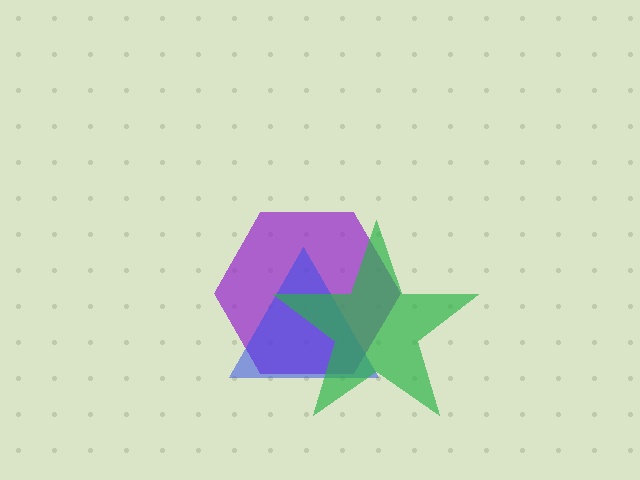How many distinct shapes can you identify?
There are 3 distinct shapes: a purple hexagon, a blue triangle, a green star.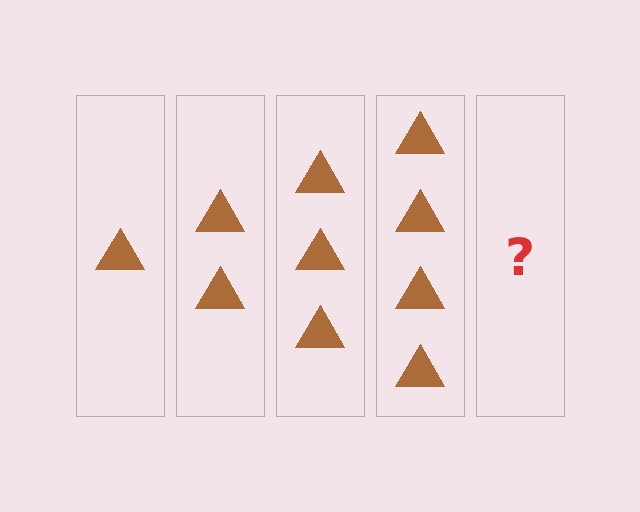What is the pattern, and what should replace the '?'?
The pattern is that each step adds one more triangle. The '?' should be 5 triangles.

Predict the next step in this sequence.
The next step is 5 triangles.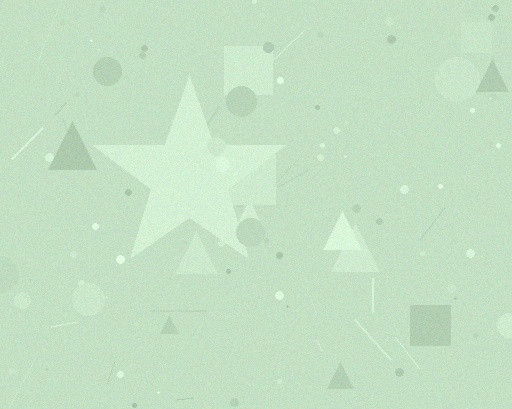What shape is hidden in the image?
A star is hidden in the image.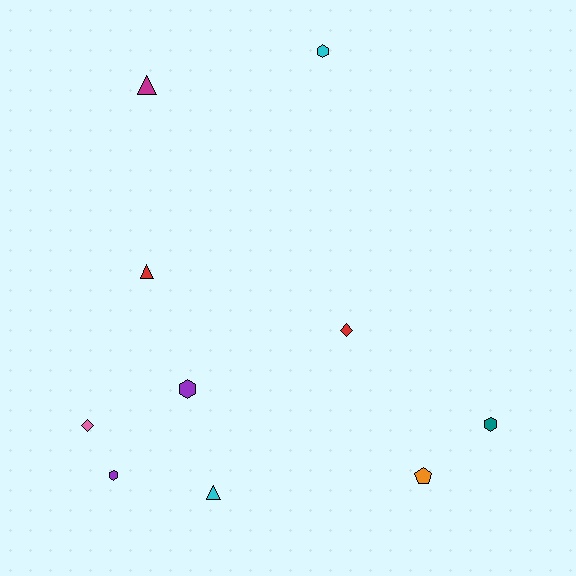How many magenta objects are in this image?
There is 1 magenta object.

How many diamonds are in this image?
There are 2 diamonds.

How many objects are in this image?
There are 10 objects.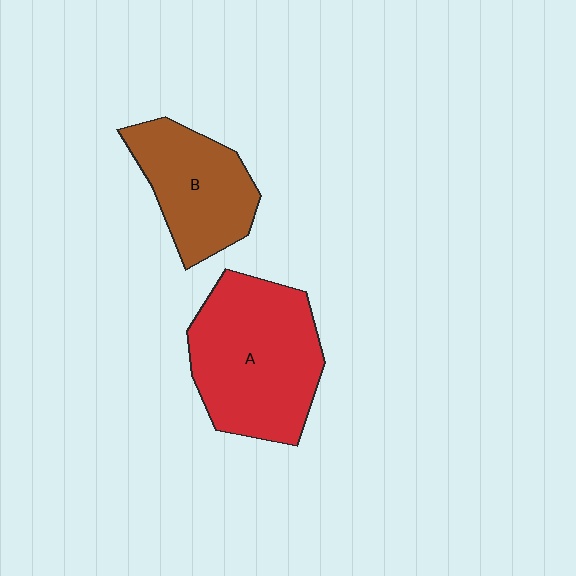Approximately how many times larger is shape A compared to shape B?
Approximately 1.5 times.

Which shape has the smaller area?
Shape B (brown).